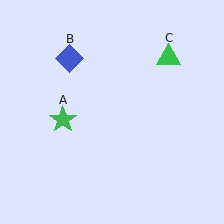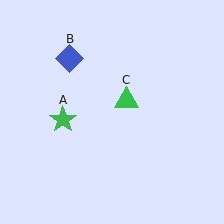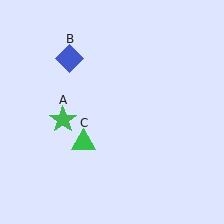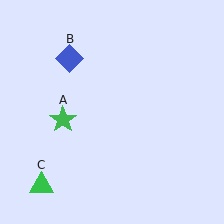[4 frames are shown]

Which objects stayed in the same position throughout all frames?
Green star (object A) and blue diamond (object B) remained stationary.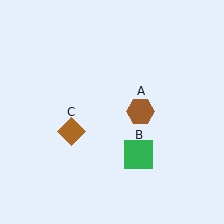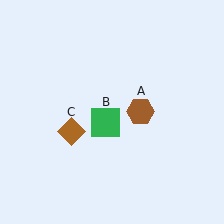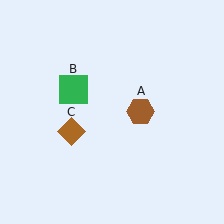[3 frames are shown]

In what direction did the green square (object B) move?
The green square (object B) moved up and to the left.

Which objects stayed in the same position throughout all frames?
Brown hexagon (object A) and brown diamond (object C) remained stationary.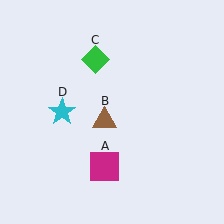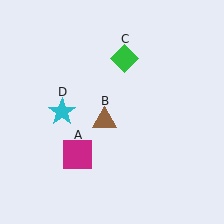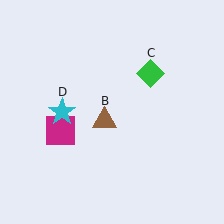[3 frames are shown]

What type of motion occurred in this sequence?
The magenta square (object A), green diamond (object C) rotated clockwise around the center of the scene.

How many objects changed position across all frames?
2 objects changed position: magenta square (object A), green diamond (object C).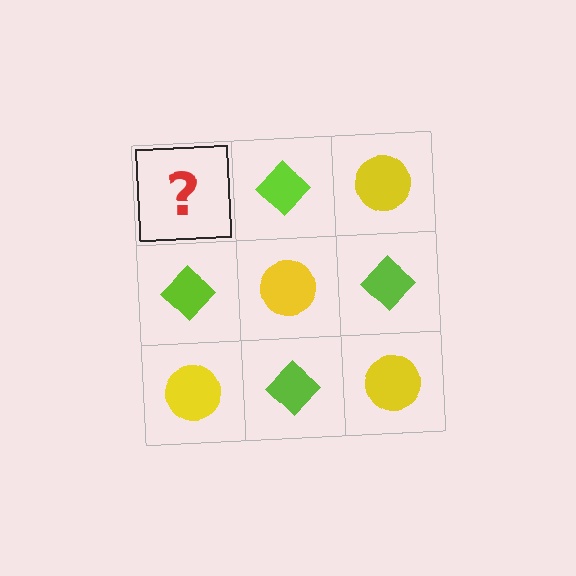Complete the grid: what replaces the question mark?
The question mark should be replaced with a yellow circle.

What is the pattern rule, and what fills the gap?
The rule is that it alternates yellow circle and lime diamond in a checkerboard pattern. The gap should be filled with a yellow circle.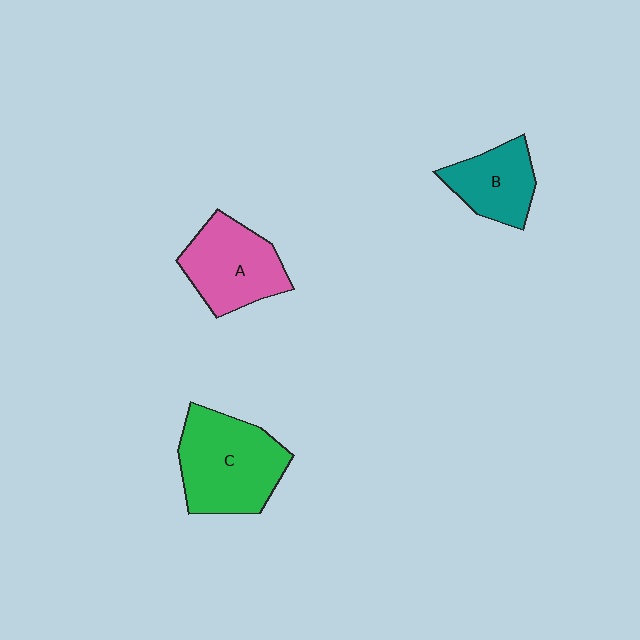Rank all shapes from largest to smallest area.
From largest to smallest: C (green), A (pink), B (teal).